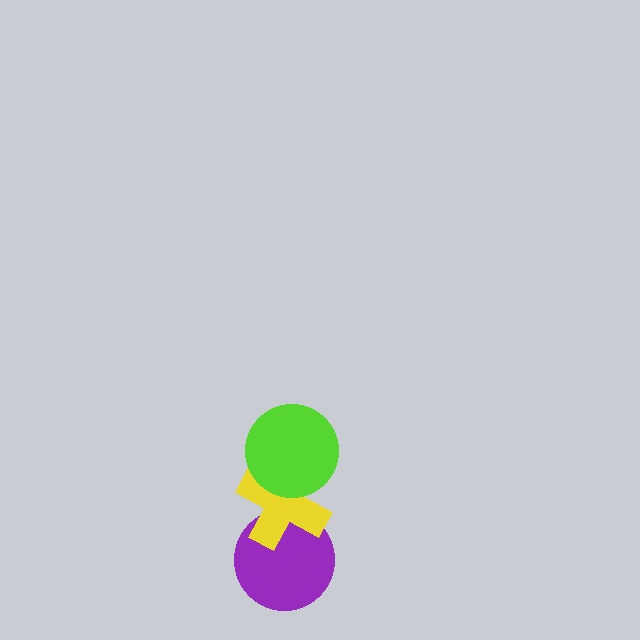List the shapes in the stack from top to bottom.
From top to bottom: the lime circle, the yellow cross, the purple circle.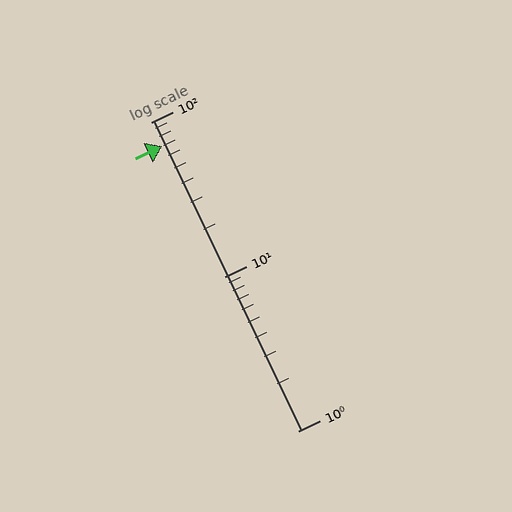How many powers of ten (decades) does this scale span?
The scale spans 2 decades, from 1 to 100.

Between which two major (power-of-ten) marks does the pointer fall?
The pointer is between 10 and 100.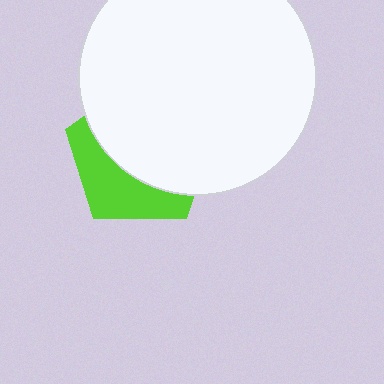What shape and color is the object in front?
The object in front is a white circle.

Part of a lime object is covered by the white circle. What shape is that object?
It is a pentagon.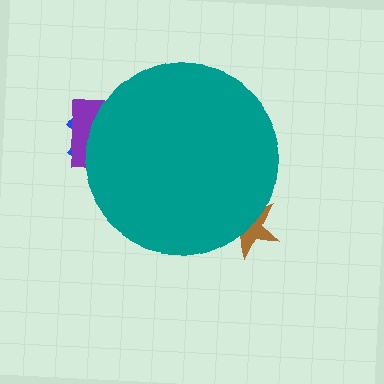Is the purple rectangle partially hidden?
Yes, the purple rectangle is partially hidden behind the teal circle.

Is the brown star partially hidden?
Yes, the brown star is partially hidden behind the teal circle.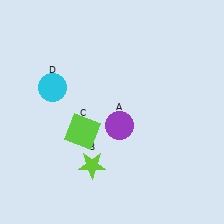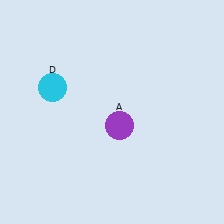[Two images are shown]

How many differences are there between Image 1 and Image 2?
There are 2 differences between the two images.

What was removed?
The lime star (B), the lime square (C) were removed in Image 2.